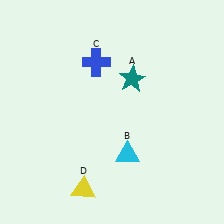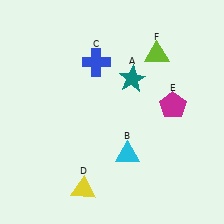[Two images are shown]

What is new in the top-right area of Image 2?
A magenta pentagon (E) was added in the top-right area of Image 2.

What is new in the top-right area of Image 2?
A lime triangle (F) was added in the top-right area of Image 2.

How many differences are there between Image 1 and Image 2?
There are 2 differences between the two images.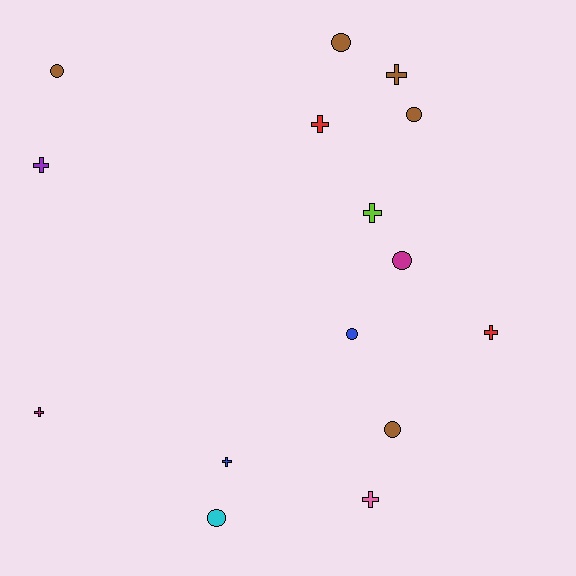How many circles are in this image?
There are 7 circles.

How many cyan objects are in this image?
There is 1 cyan object.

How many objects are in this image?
There are 15 objects.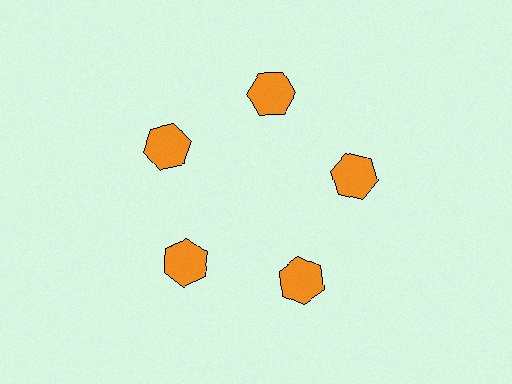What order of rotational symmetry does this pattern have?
This pattern has 5-fold rotational symmetry.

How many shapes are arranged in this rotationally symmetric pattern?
There are 5 shapes, arranged in 5 groups of 1.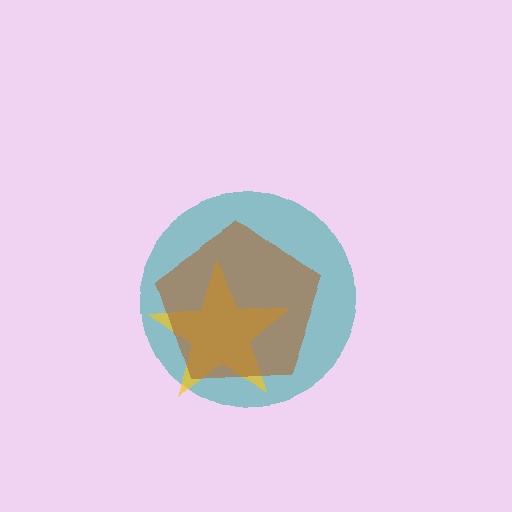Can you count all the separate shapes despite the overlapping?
Yes, there are 3 separate shapes.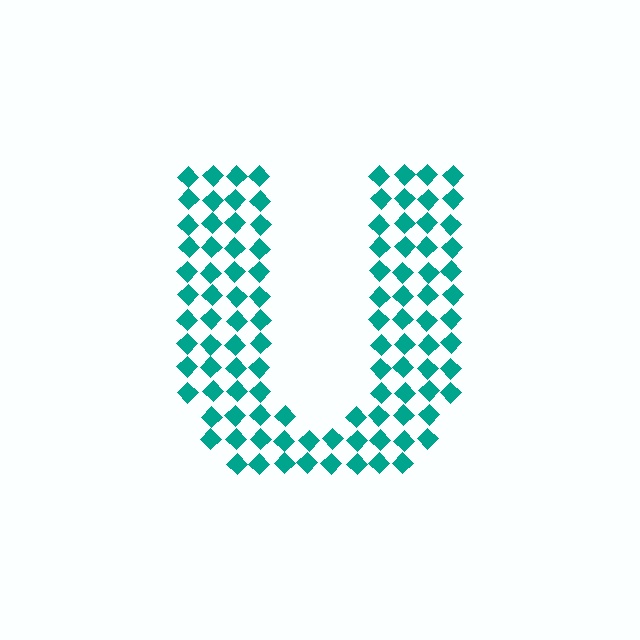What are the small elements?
The small elements are diamonds.